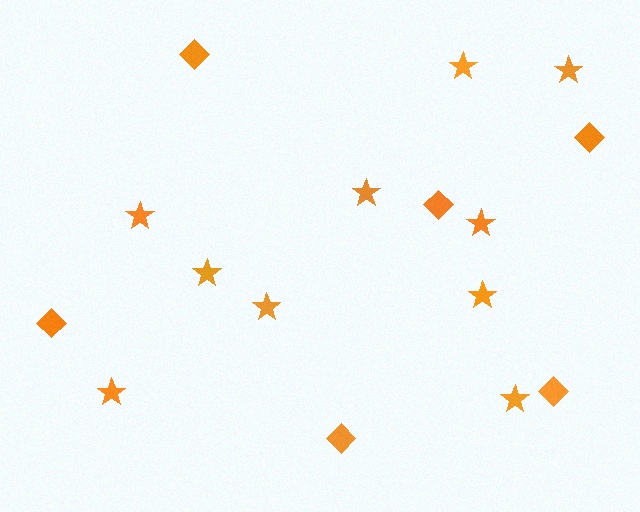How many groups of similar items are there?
There are 2 groups: one group of stars (10) and one group of diamonds (6).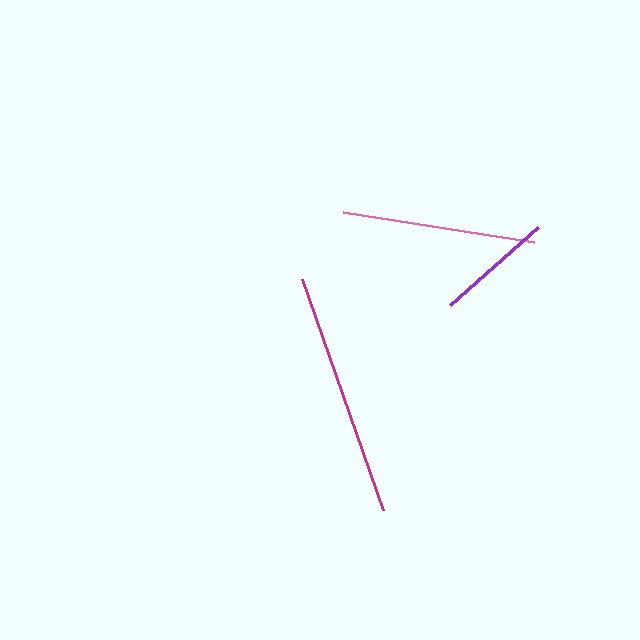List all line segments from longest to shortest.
From longest to shortest: magenta, pink, purple.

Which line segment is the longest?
The magenta line is the longest at approximately 245 pixels.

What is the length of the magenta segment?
The magenta segment is approximately 245 pixels long.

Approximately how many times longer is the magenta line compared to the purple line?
The magenta line is approximately 2.1 times the length of the purple line.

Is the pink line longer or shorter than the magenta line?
The magenta line is longer than the pink line.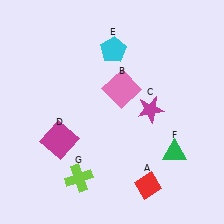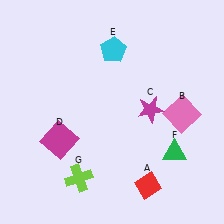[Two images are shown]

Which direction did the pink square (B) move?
The pink square (B) moved right.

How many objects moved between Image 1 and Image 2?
1 object moved between the two images.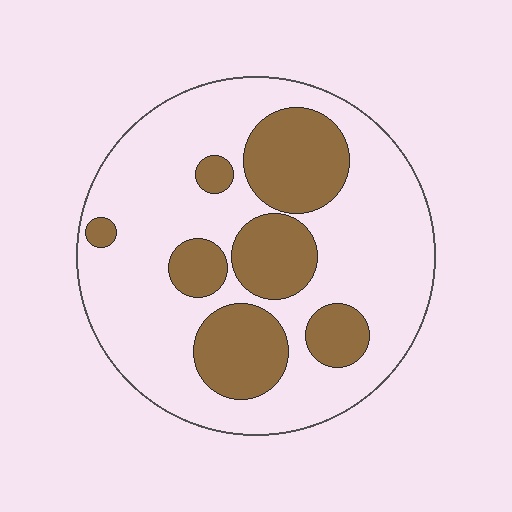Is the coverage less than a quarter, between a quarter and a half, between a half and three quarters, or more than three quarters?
Between a quarter and a half.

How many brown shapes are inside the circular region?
7.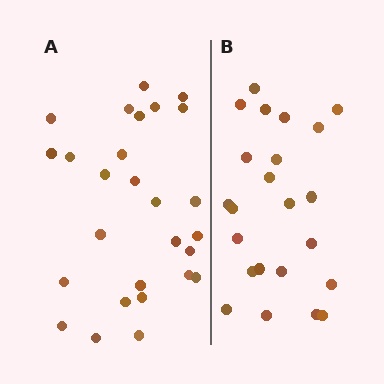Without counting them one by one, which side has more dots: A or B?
Region A (the left region) has more dots.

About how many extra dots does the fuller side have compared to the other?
Region A has about 4 more dots than region B.